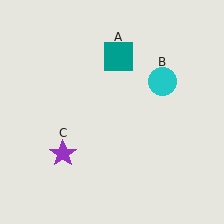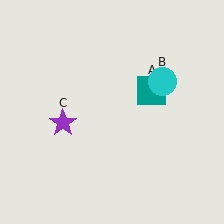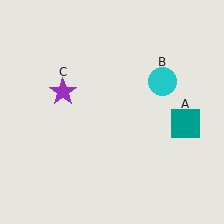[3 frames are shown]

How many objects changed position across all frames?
2 objects changed position: teal square (object A), purple star (object C).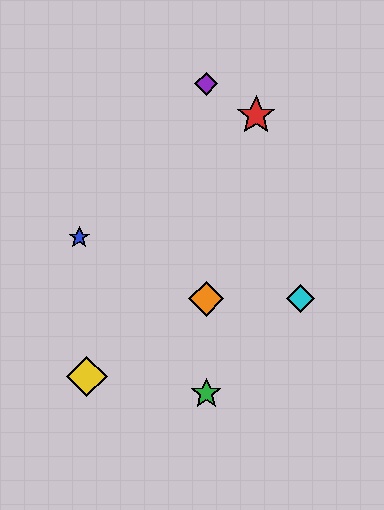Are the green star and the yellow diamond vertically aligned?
No, the green star is at x≈206 and the yellow diamond is at x≈87.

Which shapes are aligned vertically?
The green star, the purple diamond, the orange diamond are aligned vertically.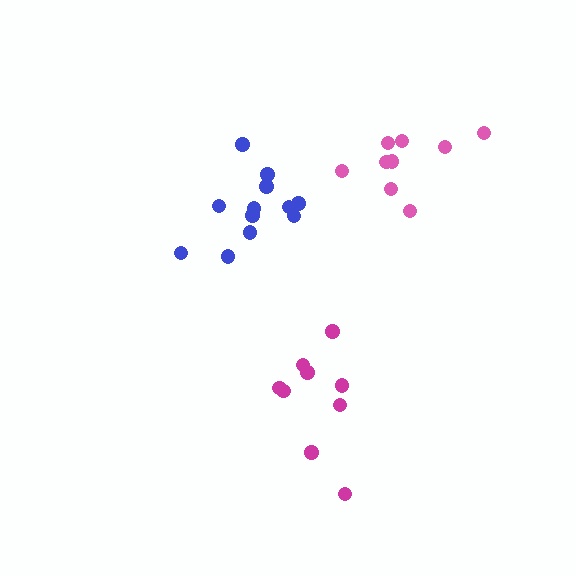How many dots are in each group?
Group 1: 12 dots, Group 2: 9 dots, Group 3: 9 dots (30 total).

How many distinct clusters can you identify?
There are 3 distinct clusters.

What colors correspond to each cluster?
The clusters are colored: blue, magenta, pink.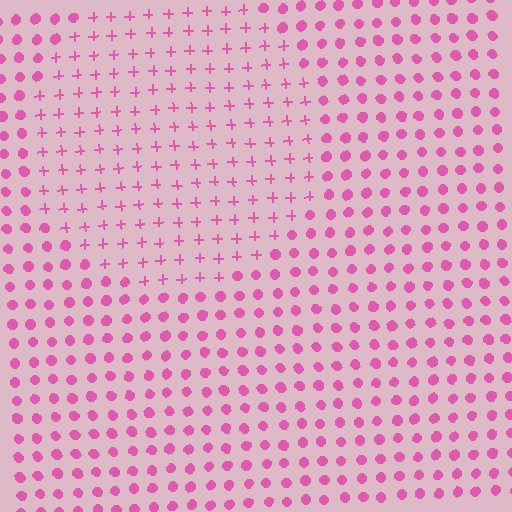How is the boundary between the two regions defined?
The boundary is defined by a change in element shape: plus signs inside vs. circles outside. All elements share the same color and spacing.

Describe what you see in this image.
The image is filled with small pink elements arranged in a uniform grid. A circle-shaped region contains plus signs, while the surrounding area contains circles. The boundary is defined purely by the change in element shape.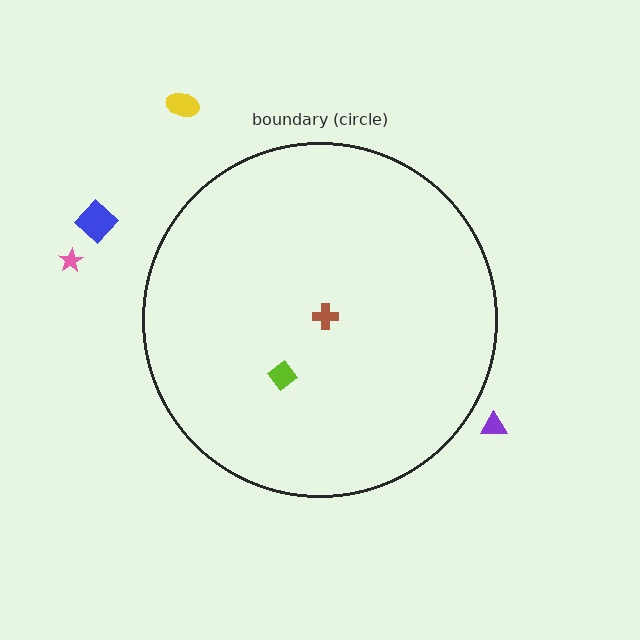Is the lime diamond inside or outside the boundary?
Inside.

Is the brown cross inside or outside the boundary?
Inside.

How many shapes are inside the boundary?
2 inside, 4 outside.